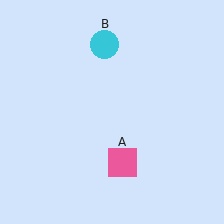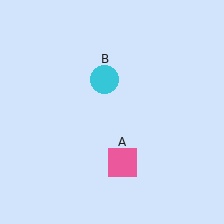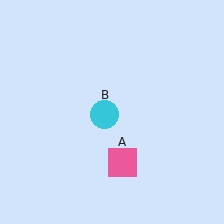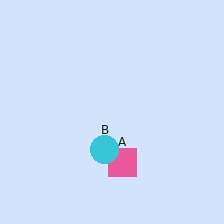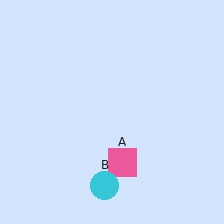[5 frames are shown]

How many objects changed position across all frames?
1 object changed position: cyan circle (object B).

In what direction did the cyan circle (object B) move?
The cyan circle (object B) moved down.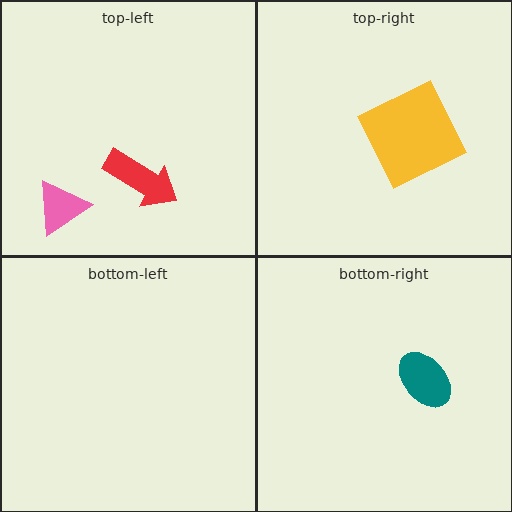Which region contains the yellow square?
The top-right region.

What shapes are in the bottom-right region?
The teal ellipse.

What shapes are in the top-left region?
The red arrow, the pink triangle.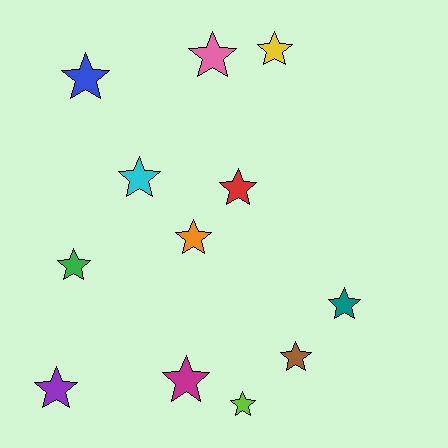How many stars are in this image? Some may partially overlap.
There are 12 stars.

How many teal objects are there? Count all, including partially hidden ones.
There is 1 teal object.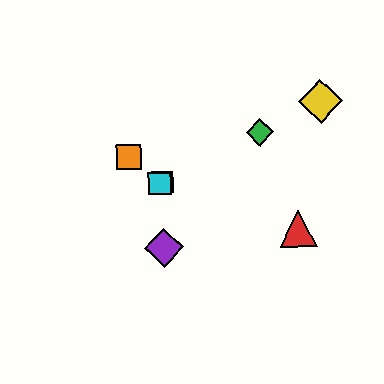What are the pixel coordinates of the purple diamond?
The purple diamond is at (164, 248).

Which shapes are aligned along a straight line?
The blue square, the green diamond, the yellow diamond, the cyan square are aligned along a straight line.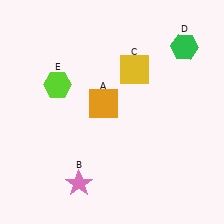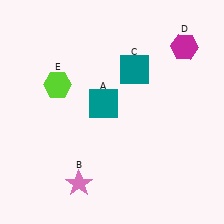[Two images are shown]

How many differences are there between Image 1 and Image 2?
There are 3 differences between the two images.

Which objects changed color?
A changed from orange to teal. C changed from yellow to teal. D changed from green to magenta.